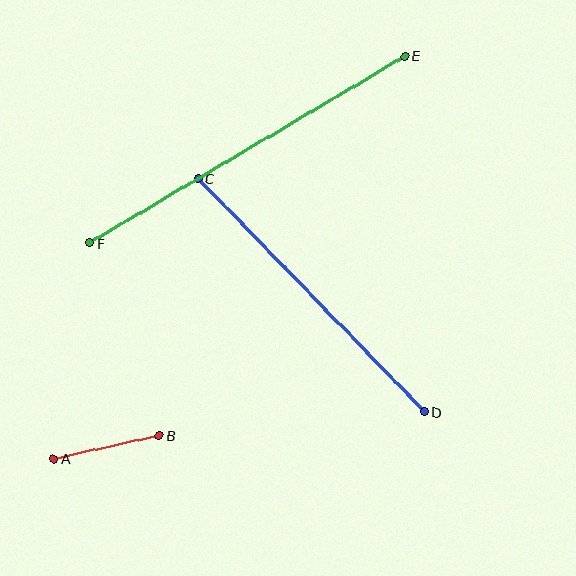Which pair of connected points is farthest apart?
Points E and F are farthest apart.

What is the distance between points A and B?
The distance is approximately 108 pixels.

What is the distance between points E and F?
The distance is approximately 366 pixels.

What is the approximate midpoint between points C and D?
The midpoint is at approximately (311, 295) pixels.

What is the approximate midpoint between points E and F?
The midpoint is at approximately (247, 150) pixels.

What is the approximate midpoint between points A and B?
The midpoint is at approximately (107, 447) pixels.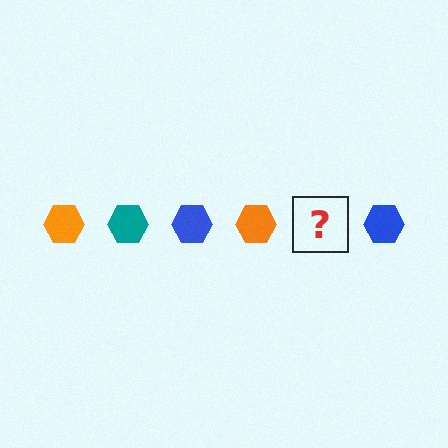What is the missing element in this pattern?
The missing element is a teal hexagon.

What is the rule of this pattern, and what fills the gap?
The rule is that the pattern cycles through orange, teal, blue hexagons. The gap should be filled with a teal hexagon.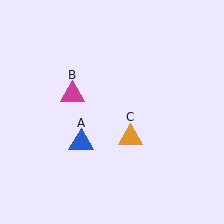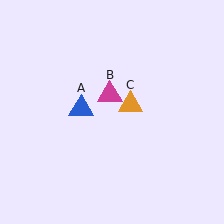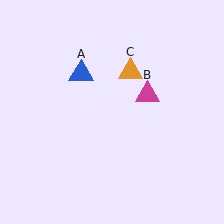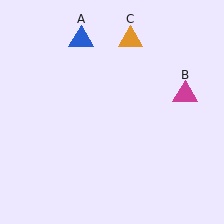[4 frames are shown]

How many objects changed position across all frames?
3 objects changed position: blue triangle (object A), magenta triangle (object B), orange triangle (object C).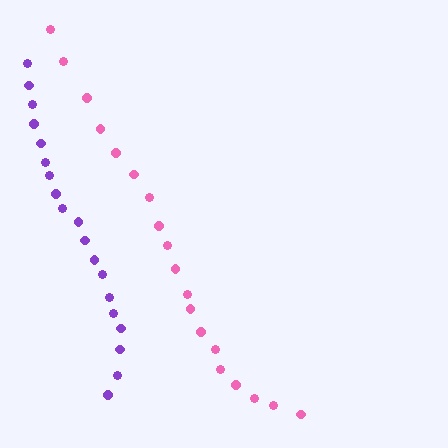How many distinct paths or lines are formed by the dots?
There are 2 distinct paths.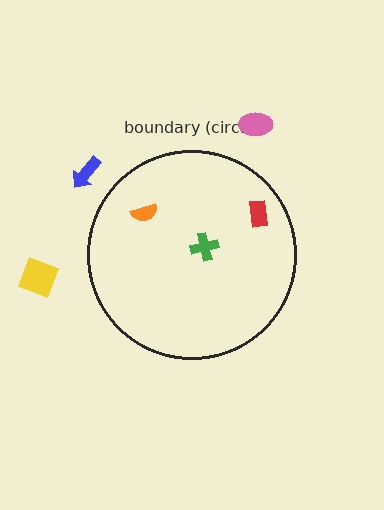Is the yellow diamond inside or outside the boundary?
Outside.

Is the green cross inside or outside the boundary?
Inside.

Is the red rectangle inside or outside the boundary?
Inside.